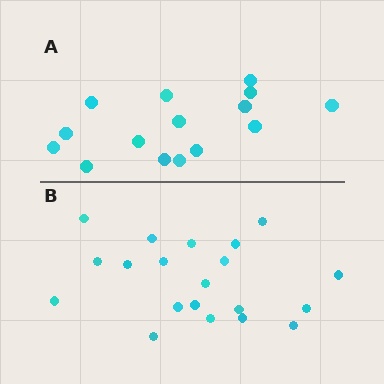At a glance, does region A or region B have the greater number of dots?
Region B (the bottom region) has more dots.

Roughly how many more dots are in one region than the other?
Region B has about 5 more dots than region A.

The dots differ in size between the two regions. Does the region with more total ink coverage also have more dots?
No. Region A has more total ink coverage because its dots are larger, but region B actually contains more individual dots. Total area can be misleading — the number of items is what matters here.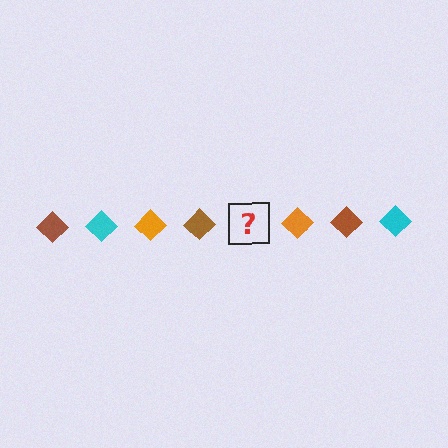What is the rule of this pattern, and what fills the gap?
The rule is that the pattern cycles through brown, cyan, orange diamonds. The gap should be filled with a cyan diamond.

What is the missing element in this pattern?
The missing element is a cyan diamond.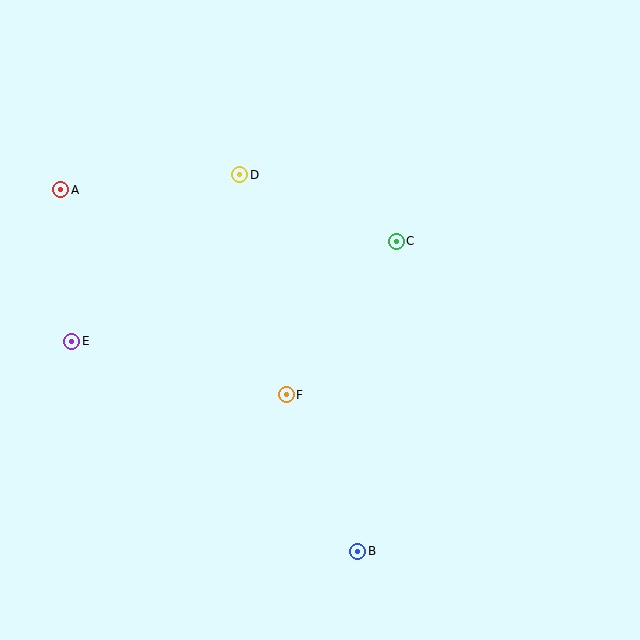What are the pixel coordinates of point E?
Point E is at (72, 341).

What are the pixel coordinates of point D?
Point D is at (240, 175).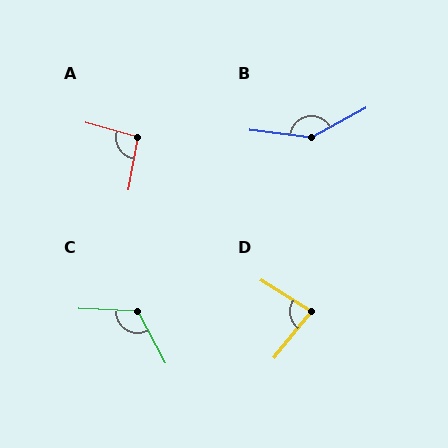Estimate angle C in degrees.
Approximately 120 degrees.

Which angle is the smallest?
D, at approximately 83 degrees.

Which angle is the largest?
B, at approximately 144 degrees.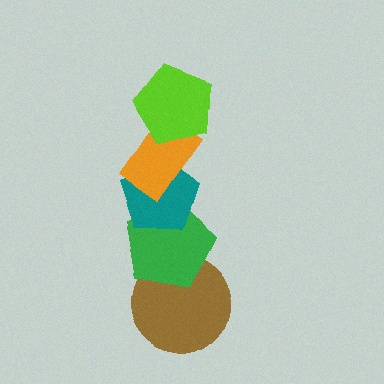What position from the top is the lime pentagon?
The lime pentagon is 1st from the top.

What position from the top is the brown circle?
The brown circle is 5th from the top.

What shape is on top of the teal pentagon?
The orange rectangle is on top of the teal pentagon.